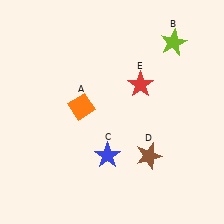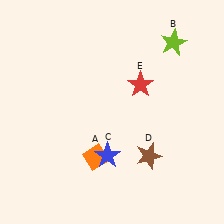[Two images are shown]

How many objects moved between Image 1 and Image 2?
1 object moved between the two images.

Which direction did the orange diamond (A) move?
The orange diamond (A) moved down.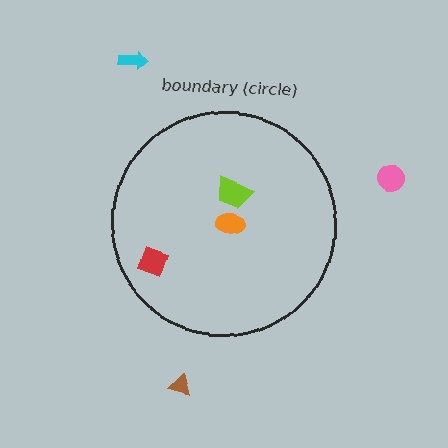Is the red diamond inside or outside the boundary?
Inside.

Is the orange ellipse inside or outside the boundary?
Inside.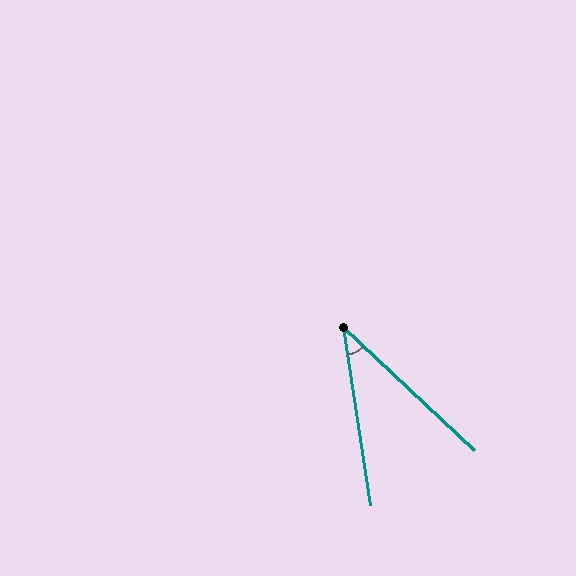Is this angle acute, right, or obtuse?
It is acute.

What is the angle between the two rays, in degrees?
Approximately 38 degrees.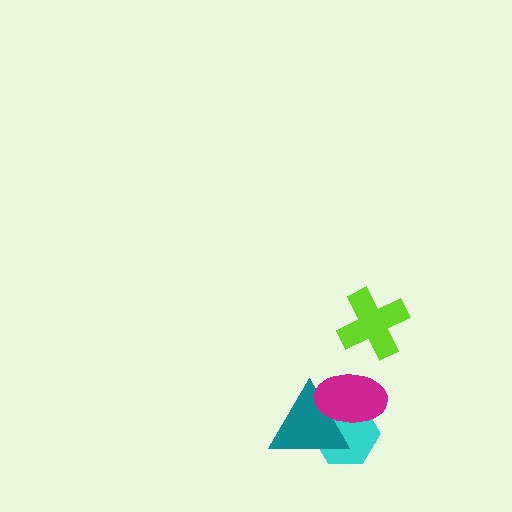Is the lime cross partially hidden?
No, no other shape covers it.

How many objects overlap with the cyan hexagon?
2 objects overlap with the cyan hexagon.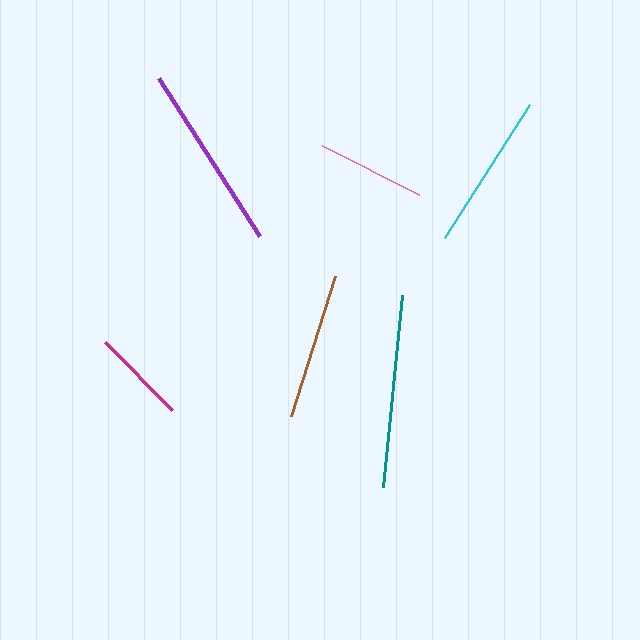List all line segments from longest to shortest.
From longest to shortest: teal, purple, cyan, brown, pink, magenta.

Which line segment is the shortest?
The magenta line is the shortest at approximately 95 pixels.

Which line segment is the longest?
The teal line is the longest at approximately 193 pixels.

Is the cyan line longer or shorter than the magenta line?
The cyan line is longer than the magenta line.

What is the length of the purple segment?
The purple segment is approximately 188 pixels long.